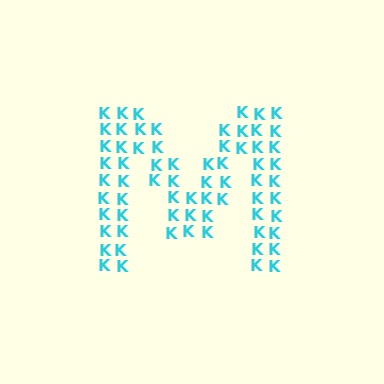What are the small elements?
The small elements are letter K's.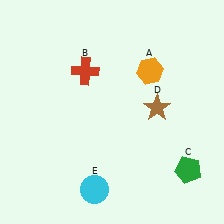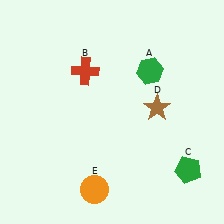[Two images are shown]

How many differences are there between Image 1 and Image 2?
There are 2 differences between the two images.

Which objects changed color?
A changed from orange to green. E changed from cyan to orange.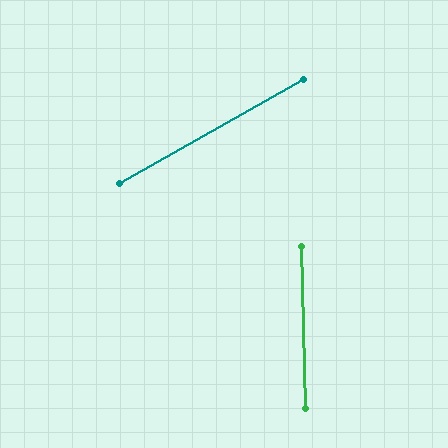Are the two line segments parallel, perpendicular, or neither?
Neither parallel nor perpendicular — they differ by about 62°.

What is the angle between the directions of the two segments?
Approximately 62 degrees.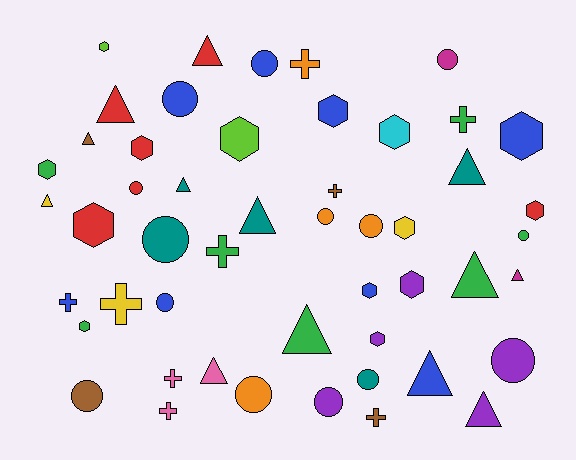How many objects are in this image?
There are 50 objects.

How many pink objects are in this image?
There are 3 pink objects.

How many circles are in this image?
There are 14 circles.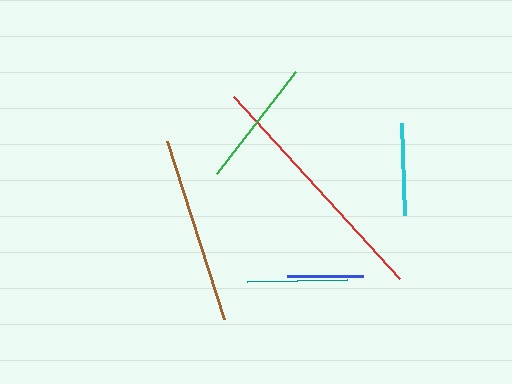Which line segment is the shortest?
The blue line is the shortest at approximately 76 pixels.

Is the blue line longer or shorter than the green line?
The green line is longer than the blue line.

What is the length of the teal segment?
The teal segment is approximately 99 pixels long.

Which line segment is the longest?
The red line is the longest at approximately 246 pixels.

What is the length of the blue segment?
The blue segment is approximately 76 pixels long.